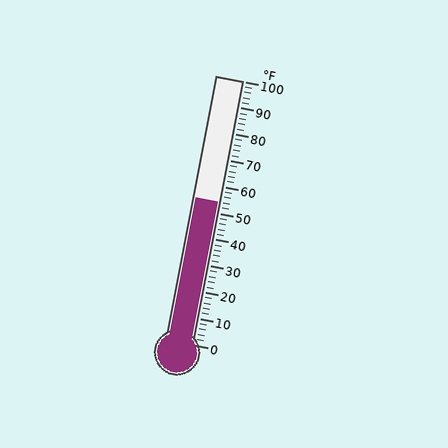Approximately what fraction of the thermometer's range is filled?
The thermometer is filled to approximately 55% of its range.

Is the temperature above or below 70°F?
The temperature is below 70°F.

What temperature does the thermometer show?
The thermometer shows approximately 54°F.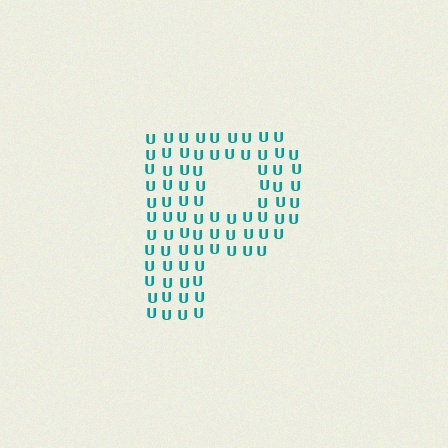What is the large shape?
The large shape is the letter P.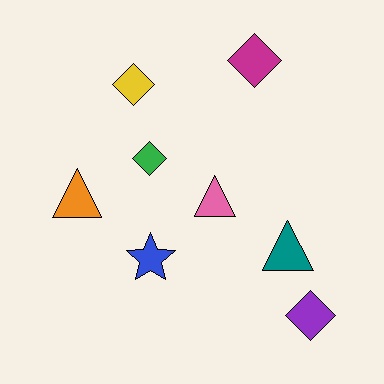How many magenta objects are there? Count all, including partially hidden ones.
There is 1 magenta object.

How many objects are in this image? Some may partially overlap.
There are 8 objects.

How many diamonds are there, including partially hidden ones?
There are 4 diamonds.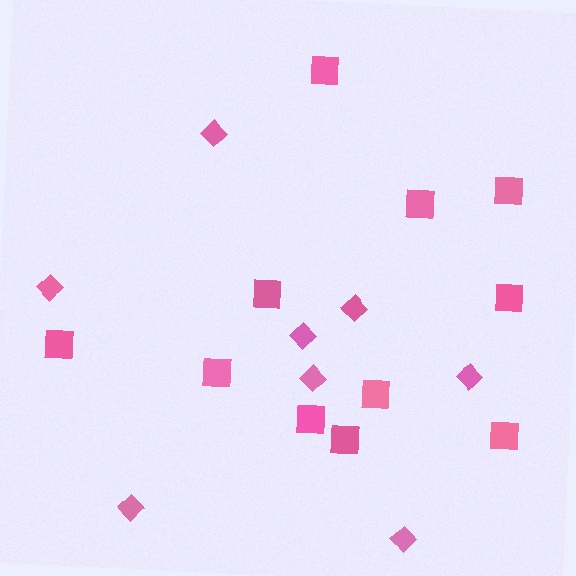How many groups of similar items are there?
There are 2 groups: one group of diamonds (8) and one group of squares (11).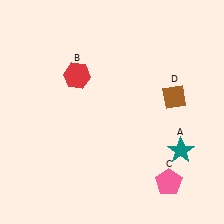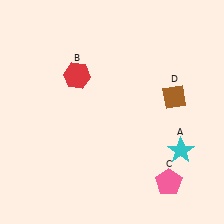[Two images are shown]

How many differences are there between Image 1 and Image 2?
There is 1 difference between the two images.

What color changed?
The star (A) changed from teal in Image 1 to cyan in Image 2.